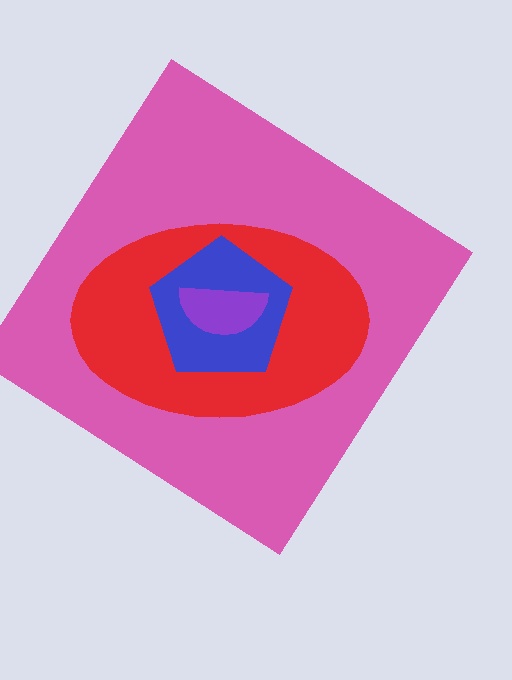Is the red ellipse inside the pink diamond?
Yes.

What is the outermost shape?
The pink diamond.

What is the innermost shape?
The purple semicircle.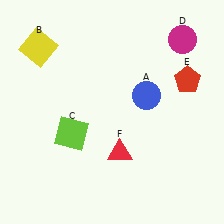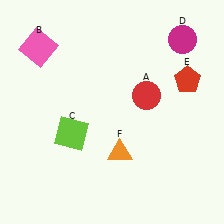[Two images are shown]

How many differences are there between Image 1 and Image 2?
There are 3 differences between the two images.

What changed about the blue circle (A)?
In Image 1, A is blue. In Image 2, it changed to red.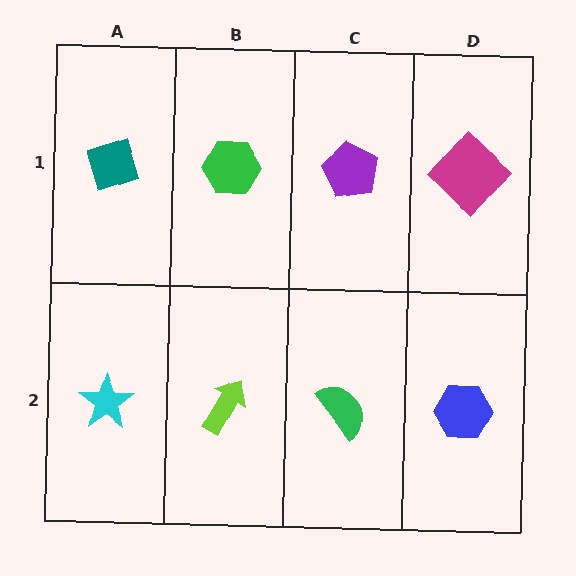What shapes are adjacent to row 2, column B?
A green hexagon (row 1, column B), a cyan star (row 2, column A), a green semicircle (row 2, column C).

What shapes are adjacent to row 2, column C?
A purple pentagon (row 1, column C), a lime arrow (row 2, column B), a blue hexagon (row 2, column D).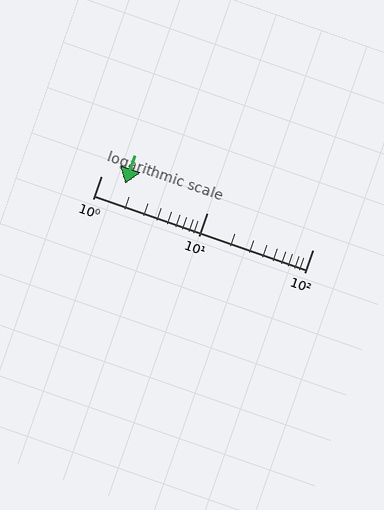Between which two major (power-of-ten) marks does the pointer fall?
The pointer is between 1 and 10.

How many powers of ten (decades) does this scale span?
The scale spans 2 decades, from 1 to 100.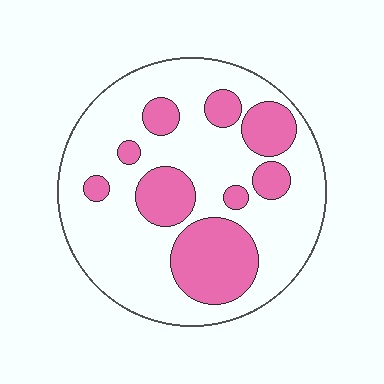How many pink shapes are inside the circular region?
9.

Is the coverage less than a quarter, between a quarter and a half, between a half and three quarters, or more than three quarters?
Between a quarter and a half.